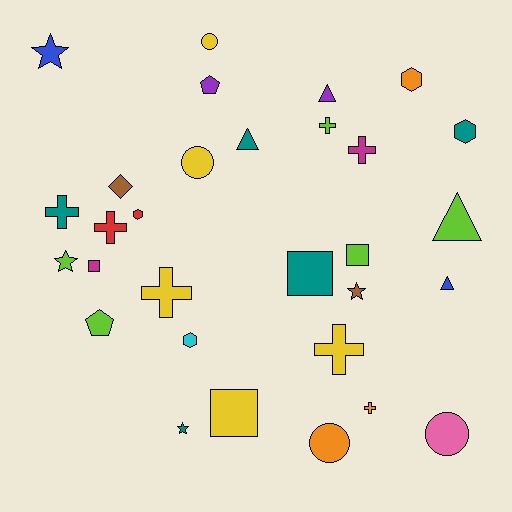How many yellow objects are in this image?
There are 5 yellow objects.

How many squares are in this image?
There are 4 squares.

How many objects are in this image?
There are 30 objects.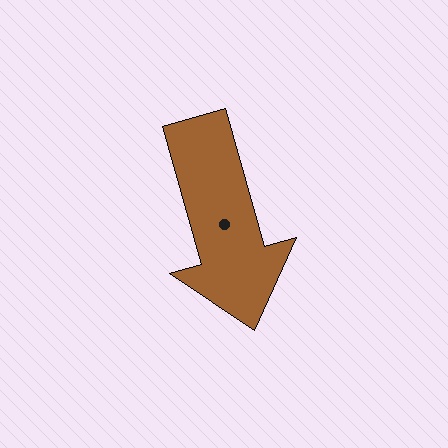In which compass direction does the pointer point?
South.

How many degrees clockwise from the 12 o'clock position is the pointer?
Approximately 164 degrees.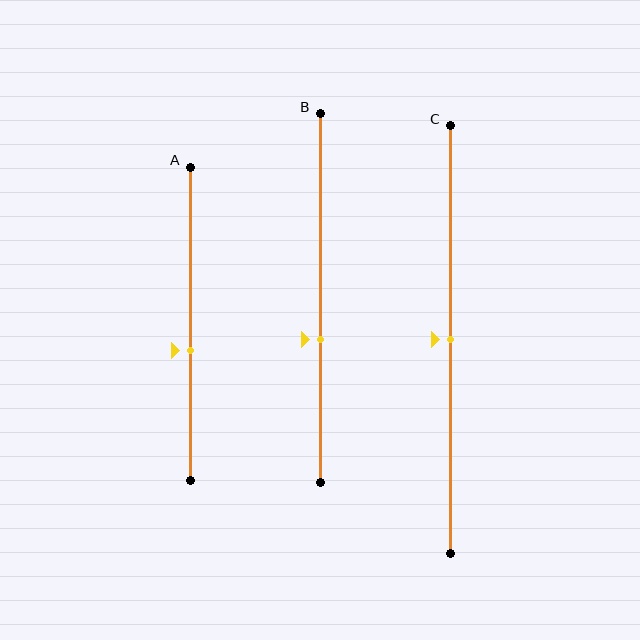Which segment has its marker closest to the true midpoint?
Segment C has its marker closest to the true midpoint.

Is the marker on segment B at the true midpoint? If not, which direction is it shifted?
No, the marker on segment B is shifted downward by about 11% of the segment length.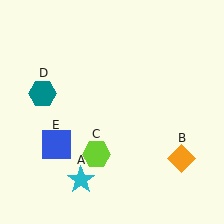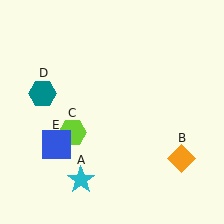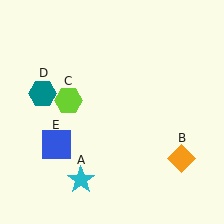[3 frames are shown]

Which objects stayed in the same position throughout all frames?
Cyan star (object A) and orange diamond (object B) and teal hexagon (object D) and blue square (object E) remained stationary.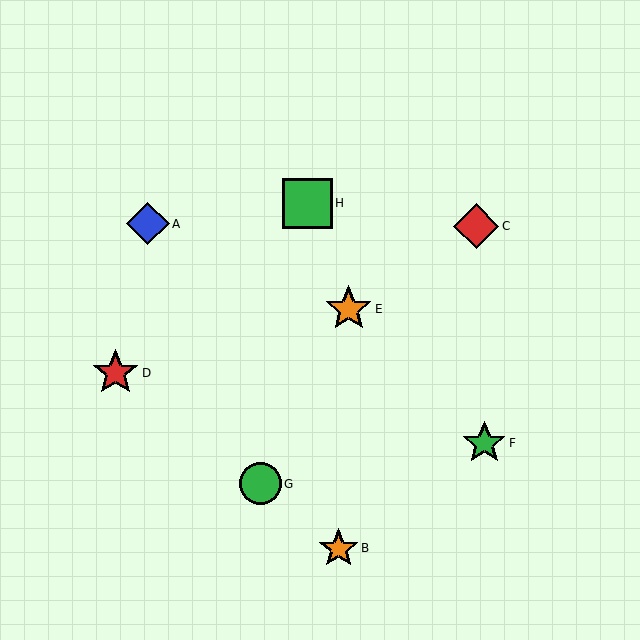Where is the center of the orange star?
The center of the orange star is at (339, 548).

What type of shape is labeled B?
Shape B is an orange star.